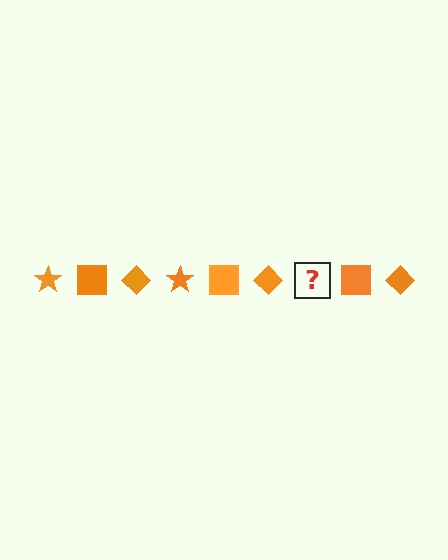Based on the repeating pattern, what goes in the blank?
The blank should be an orange star.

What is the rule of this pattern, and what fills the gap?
The rule is that the pattern cycles through star, square, diamond shapes in orange. The gap should be filled with an orange star.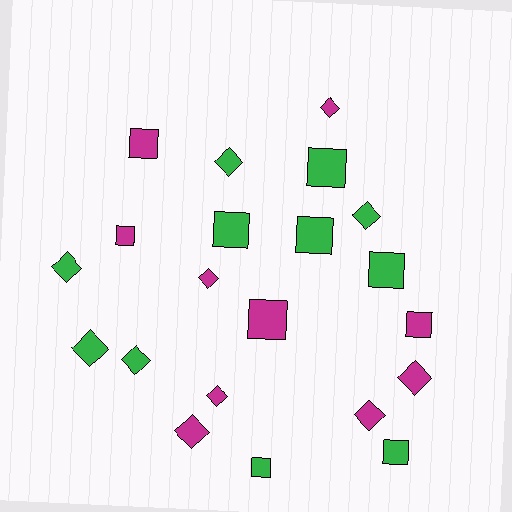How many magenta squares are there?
There are 4 magenta squares.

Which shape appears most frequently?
Diamond, with 11 objects.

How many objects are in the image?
There are 21 objects.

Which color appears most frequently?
Green, with 11 objects.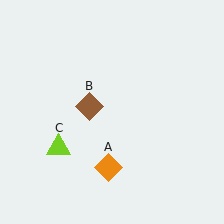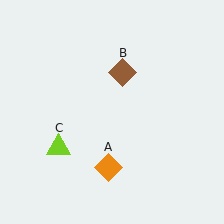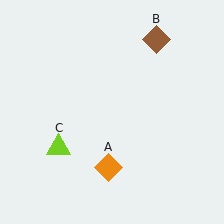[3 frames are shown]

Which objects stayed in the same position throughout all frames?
Orange diamond (object A) and lime triangle (object C) remained stationary.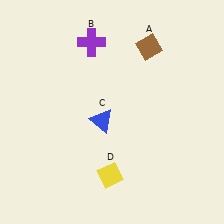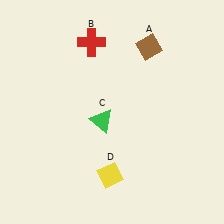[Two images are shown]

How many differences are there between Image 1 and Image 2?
There are 2 differences between the two images.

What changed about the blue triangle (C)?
In Image 1, C is blue. In Image 2, it changed to green.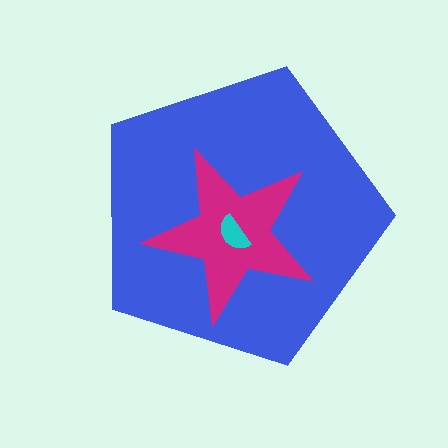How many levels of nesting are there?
3.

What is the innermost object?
The cyan semicircle.